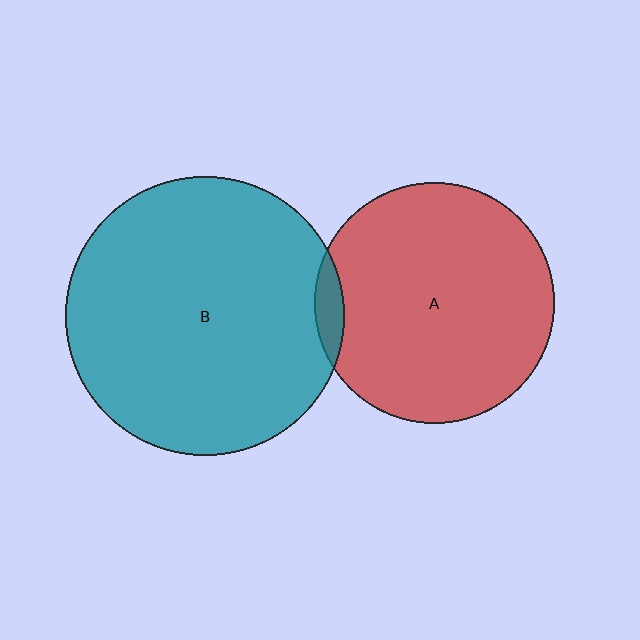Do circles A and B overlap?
Yes.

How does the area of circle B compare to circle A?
Approximately 1.3 times.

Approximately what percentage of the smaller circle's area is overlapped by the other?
Approximately 5%.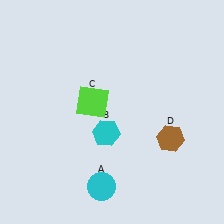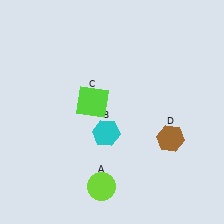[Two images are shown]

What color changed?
The circle (A) changed from cyan in Image 1 to lime in Image 2.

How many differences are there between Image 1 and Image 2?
There is 1 difference between the two images.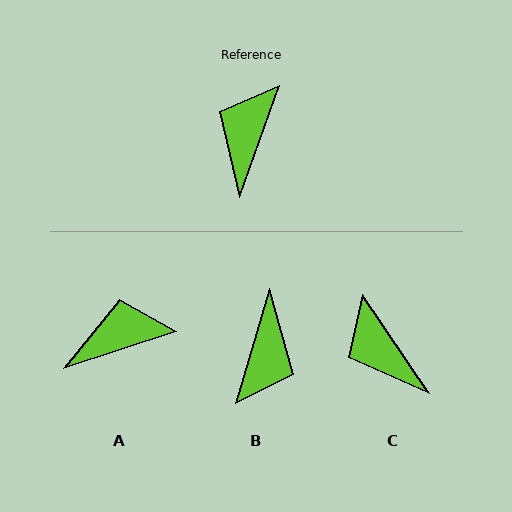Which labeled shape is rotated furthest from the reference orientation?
B, about 177 degrees away.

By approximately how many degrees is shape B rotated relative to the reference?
Approximately 177 degrees clockwise.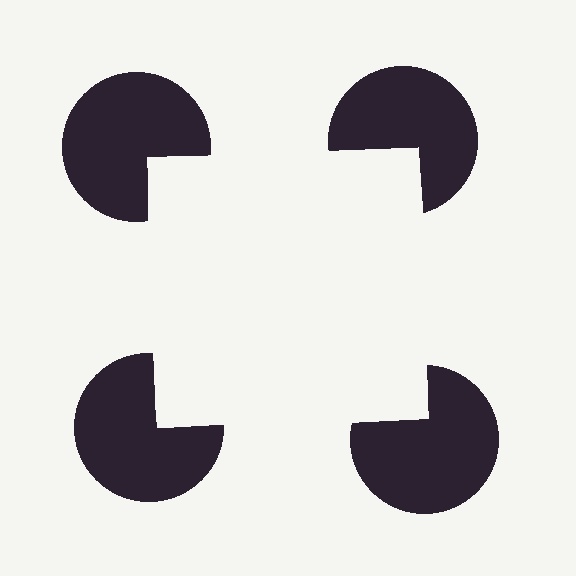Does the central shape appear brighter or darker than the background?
It typically appears slightly brighter than the background, even though no actual brightness change is drawn.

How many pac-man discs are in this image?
There are 4 — one at each vertex of the illusory square.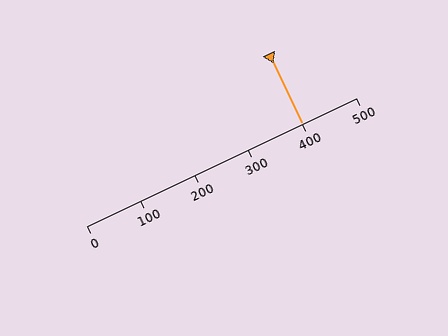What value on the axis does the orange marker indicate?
The marker indicates approximately 400.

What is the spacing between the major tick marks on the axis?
The major ticks are spaced 100 apart.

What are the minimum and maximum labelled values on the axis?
The axis runs from 0 to 500.